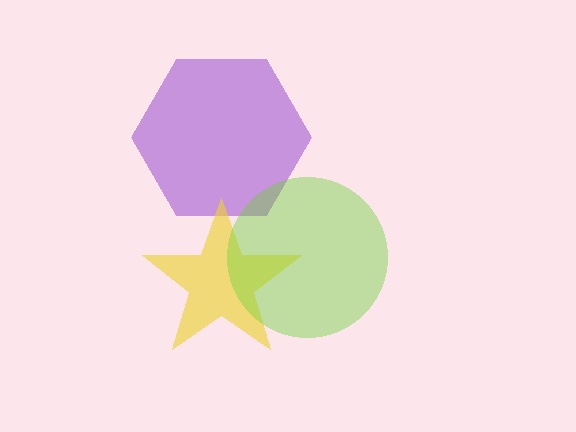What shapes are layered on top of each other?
The layered shapes are: a purple hexagon, a yellow star, a lime circle.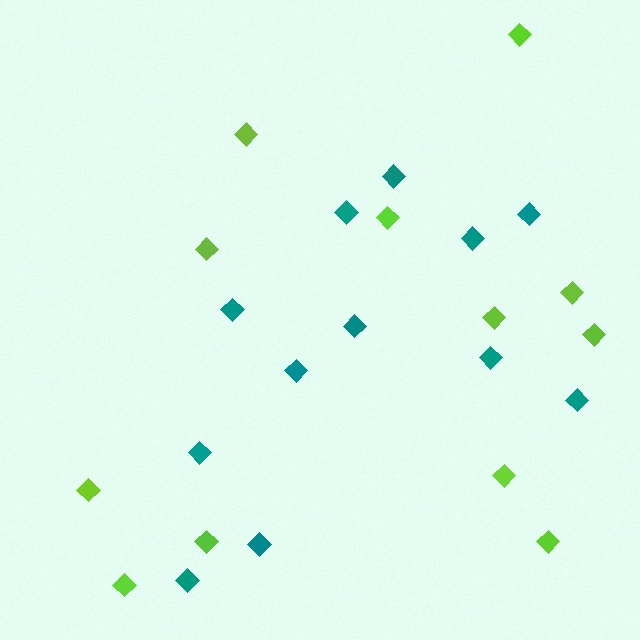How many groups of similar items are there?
There are 2 groups: one group of teal diamonds (12) and one group of lime diamonds (12).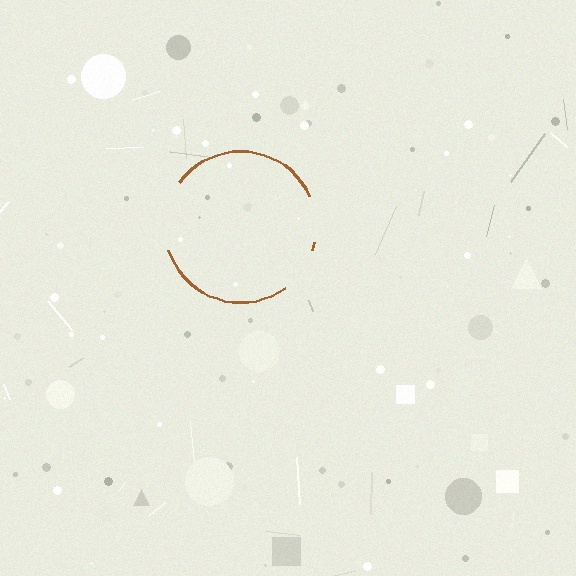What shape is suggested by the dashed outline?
The dashed outline suggests a circle.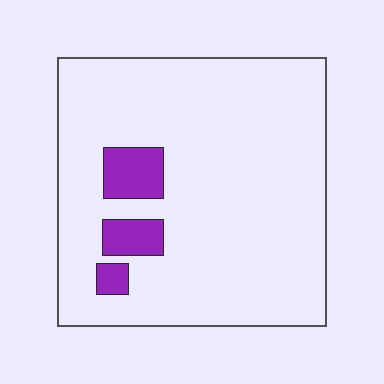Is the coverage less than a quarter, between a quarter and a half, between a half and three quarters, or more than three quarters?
Less than a quarter.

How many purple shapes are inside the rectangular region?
3.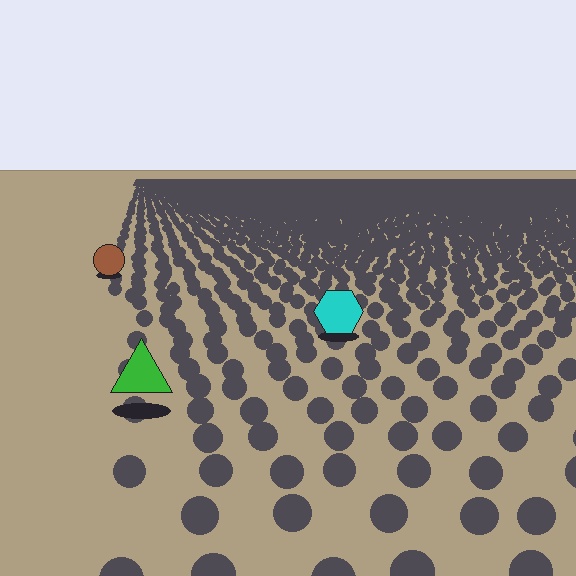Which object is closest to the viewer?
The green triangle is closest. The texture marks near it are larger and more spread out.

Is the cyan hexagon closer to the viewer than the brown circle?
Yes. The cyan hexagon is closer — you can tell from the texture gradient: the ground texture is coarser near it.